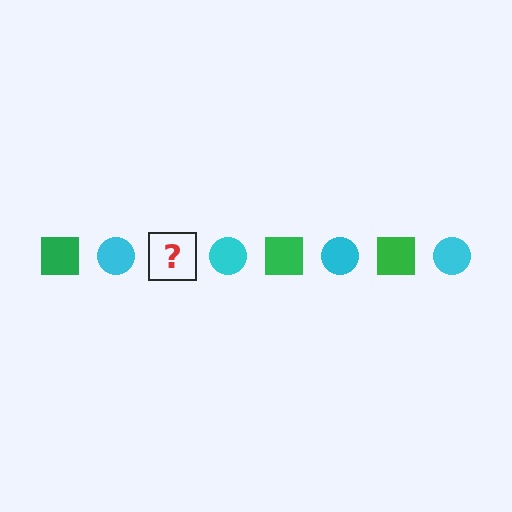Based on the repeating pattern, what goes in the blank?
The blank should be a green square.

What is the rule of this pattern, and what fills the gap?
The rule is that the pattern alternates between green square and cyan circle. The gap should be filled with a green square.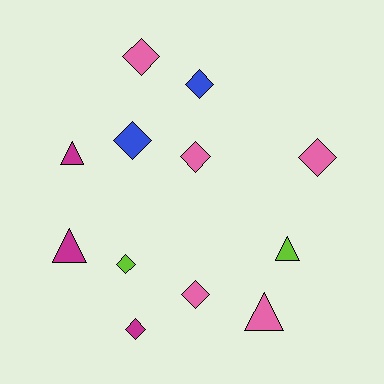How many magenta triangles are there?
There are 2 magenta triangles.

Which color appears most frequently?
Pink, with 5 objects.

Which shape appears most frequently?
Diamond, with 8 objects.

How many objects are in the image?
There are 12 objects.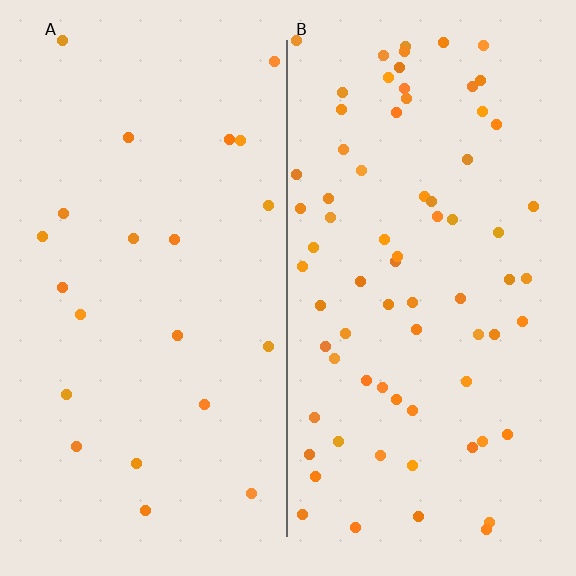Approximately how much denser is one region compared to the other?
Approximately 3.3× — region B over region A.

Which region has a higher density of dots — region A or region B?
B (the right).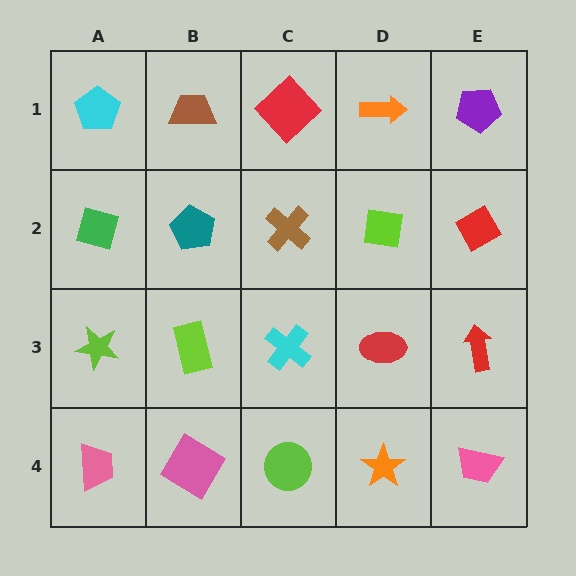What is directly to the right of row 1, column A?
A brown trapezoid.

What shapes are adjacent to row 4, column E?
A red arrow (row 3, column E), an orange star (row 4, column D).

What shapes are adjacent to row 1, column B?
A teal pentagon (row 2, column B), a cyan pentagon (row 1, column A), a red diamond (row 1, column C).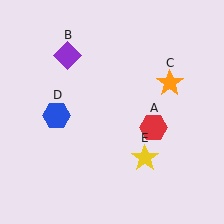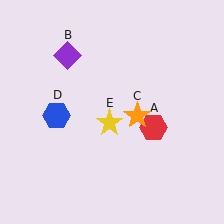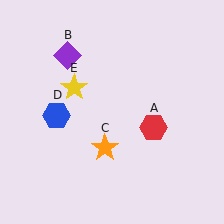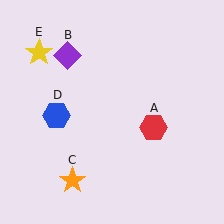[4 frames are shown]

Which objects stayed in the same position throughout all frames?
Red hexagon (object A) and purple diamond (object B) and blue hexagon (object D) remained stationary.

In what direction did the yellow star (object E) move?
The yellow star (object E) moved up and to the left.